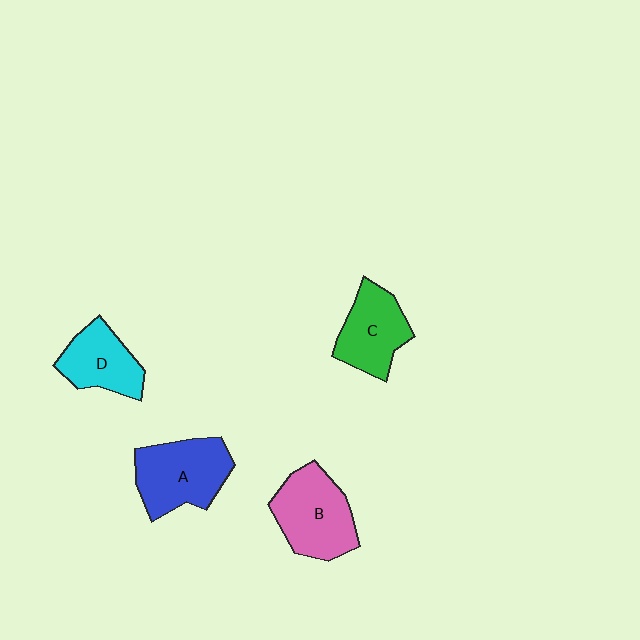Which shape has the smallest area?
Shape D (cyan).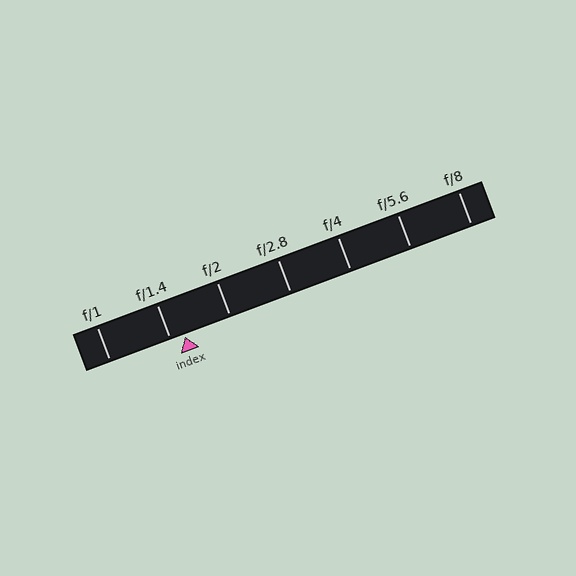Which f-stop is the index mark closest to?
The index mark is closest to f/1.4.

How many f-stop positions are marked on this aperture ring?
There are 7 f-stop positions marked.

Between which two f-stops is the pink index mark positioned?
The index mark is between f/1.4 and f/2.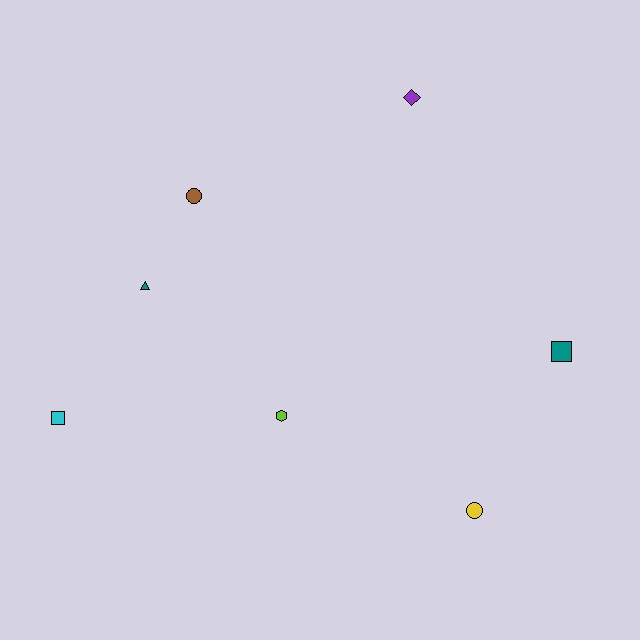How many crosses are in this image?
There are no crosses.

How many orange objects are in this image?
There are no orange objects.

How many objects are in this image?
There are 7 objects.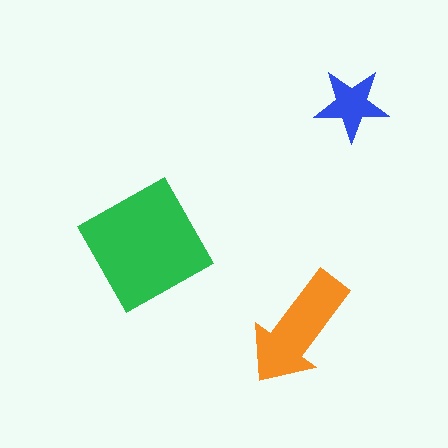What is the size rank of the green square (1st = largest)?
1st.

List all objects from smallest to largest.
The blue star, the orange arrow, the green square.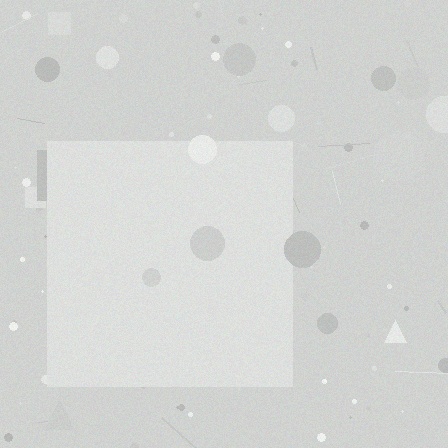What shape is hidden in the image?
A square is hidden in the image.